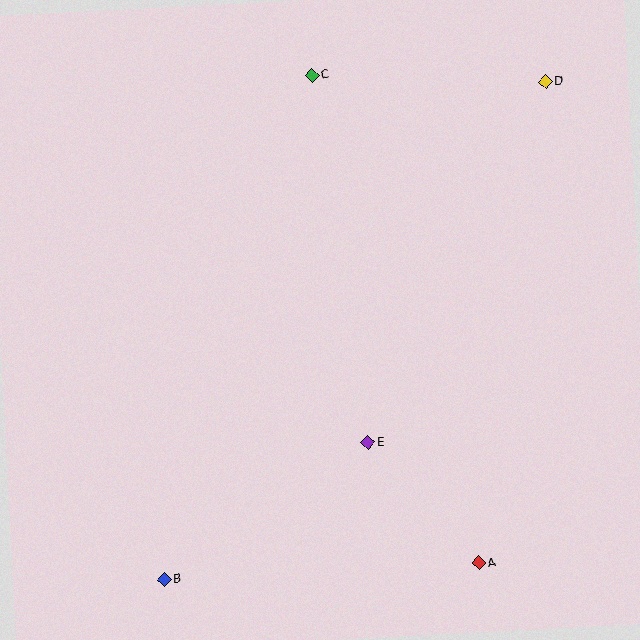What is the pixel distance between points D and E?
The distance between D and E is 402 pixels.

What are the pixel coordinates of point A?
Point A is at (479, 563).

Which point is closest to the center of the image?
Point E at (368, 442) is closest to the center.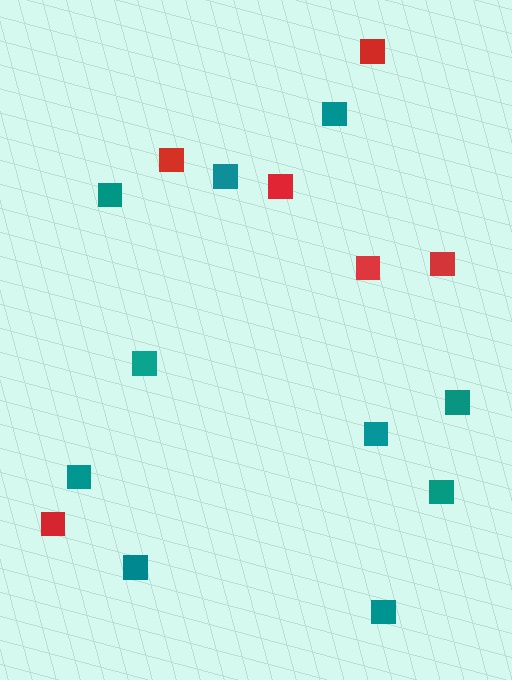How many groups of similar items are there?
There are 2 groups: one group of red squares (6) and one group of teal squares (10).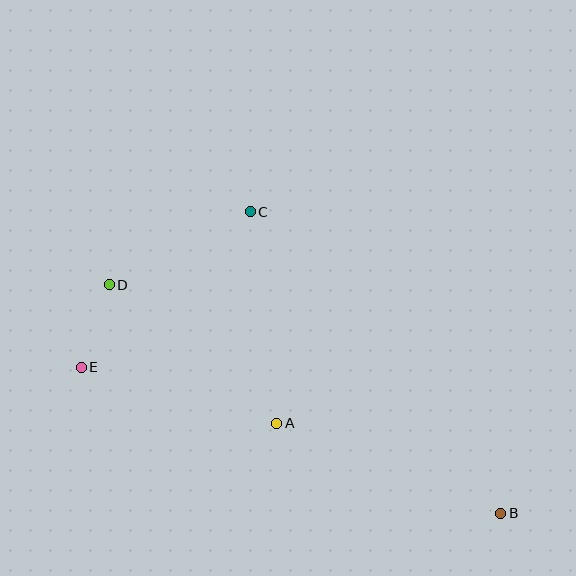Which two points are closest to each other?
Points D and E are closest to each other.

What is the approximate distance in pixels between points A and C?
The distance between A and C is approximately 213 pixels.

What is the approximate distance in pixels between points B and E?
The distance between B and E is approximately 444 pixels.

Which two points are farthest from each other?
Points B and D are farthest from each other.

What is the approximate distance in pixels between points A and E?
The distance between A and E is approximately 203 pixels.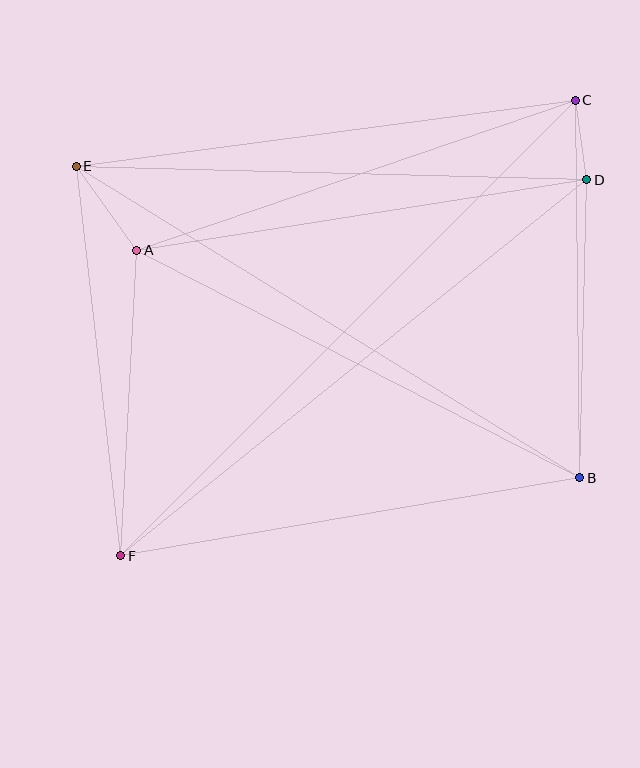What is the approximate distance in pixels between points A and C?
The distance between A and C is approximately 463 pixels.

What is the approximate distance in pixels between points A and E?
The distance between A and E is approximately 104 pixels.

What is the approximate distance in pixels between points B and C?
The distance between B and C is approximately 378 pixels.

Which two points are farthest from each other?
Points C and F are farthest from each other.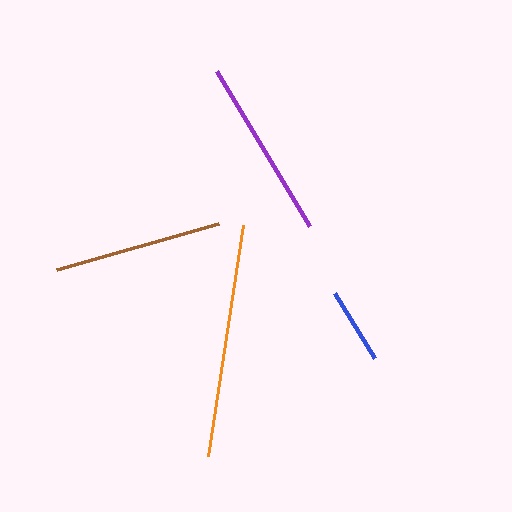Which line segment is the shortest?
The blue line is the shortest at approximately 77 pixels.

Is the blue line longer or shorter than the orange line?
The orange line is longer than the blue line.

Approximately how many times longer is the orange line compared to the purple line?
The orange line is approximately 1.3 times the length of the purple line.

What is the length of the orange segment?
The orange segment is approximately 233 pixels long.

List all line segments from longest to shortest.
From longest to shortest: orange, purple, brown, blue.